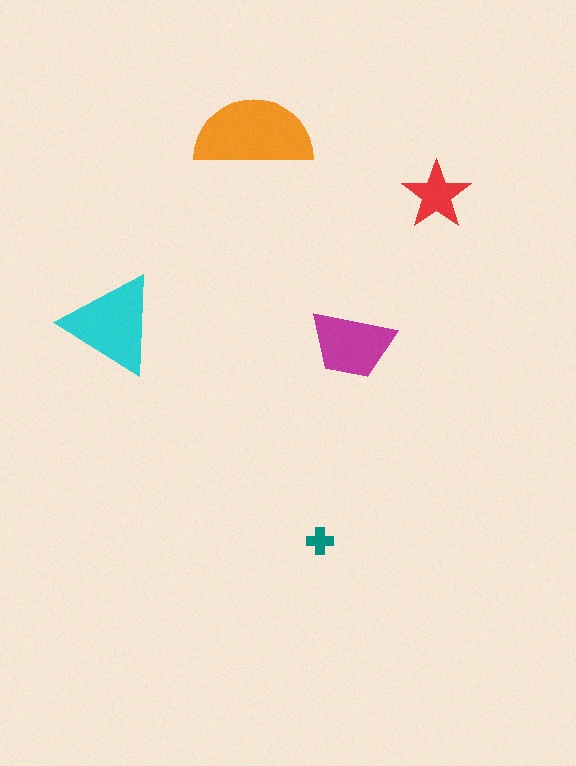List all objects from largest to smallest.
The orange semicircle, the cyan triangle, the magenta trapezoid, the red star, the teal cross.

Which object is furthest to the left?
The cyan triangle is leftmost.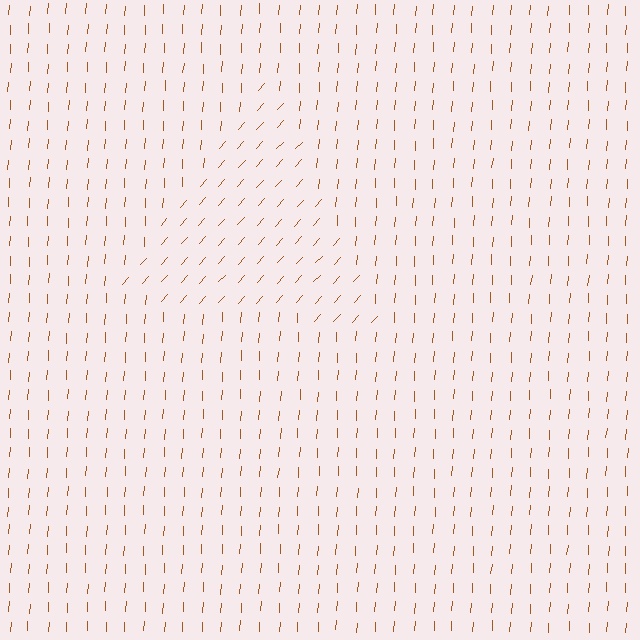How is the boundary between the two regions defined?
The boundary is defined purely by a change in line orientation (approximately 38 degrees difference). All lines are the same color and thickness.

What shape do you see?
I see a triangle.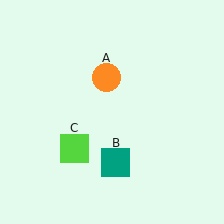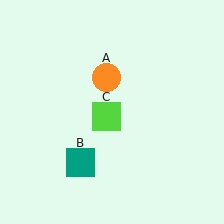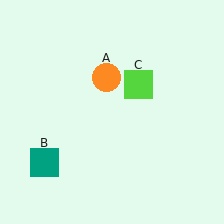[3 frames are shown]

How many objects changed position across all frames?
2 objects changed position: teal square (object B), lime square (object C).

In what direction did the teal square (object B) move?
The teal square (object B) moved left.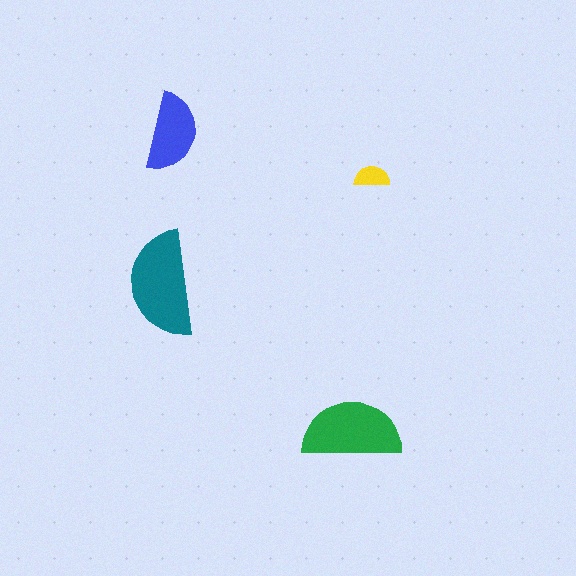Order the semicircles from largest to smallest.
the teal one, the green one, the blue one, the yellow one.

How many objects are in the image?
There are 4 objects in the image.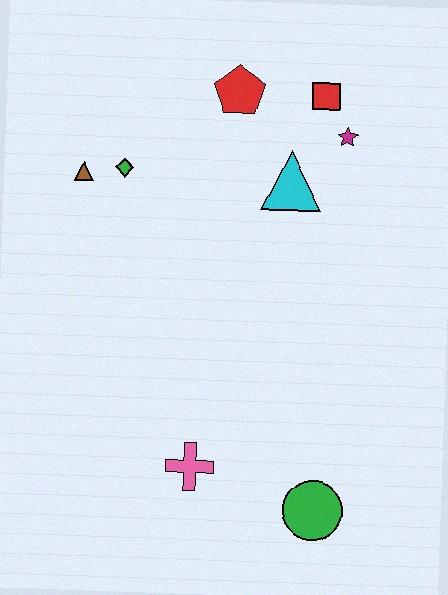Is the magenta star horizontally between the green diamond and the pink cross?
No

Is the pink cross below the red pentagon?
Yes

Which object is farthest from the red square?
The green circle is farthest from the red square.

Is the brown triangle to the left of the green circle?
Yes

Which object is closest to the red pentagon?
The red square is closest to the red pentagon.